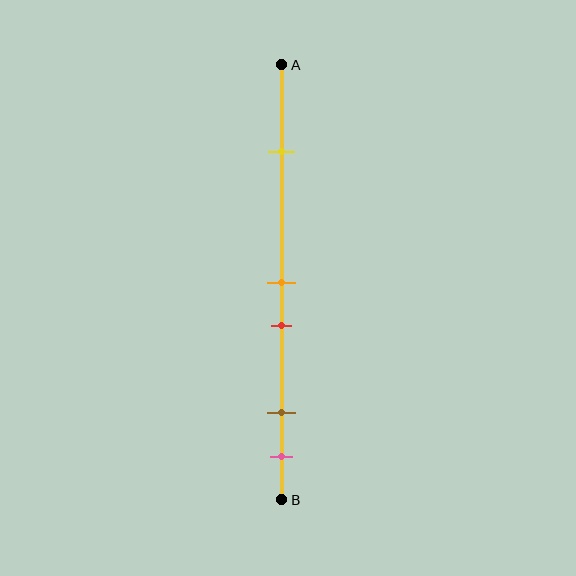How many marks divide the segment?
There are 5 marks dividing the segment.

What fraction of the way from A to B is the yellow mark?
The yellow mark is approximately 20% (0.2) of the way from A to B.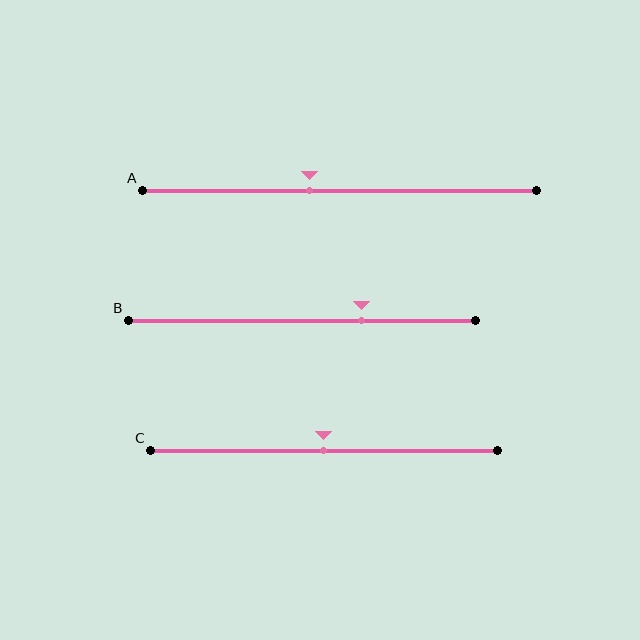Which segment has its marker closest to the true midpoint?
Segment C has its marker closest to the true midpoint.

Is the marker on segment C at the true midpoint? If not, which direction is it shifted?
Yes, the marker on segment C is at the true midpoint.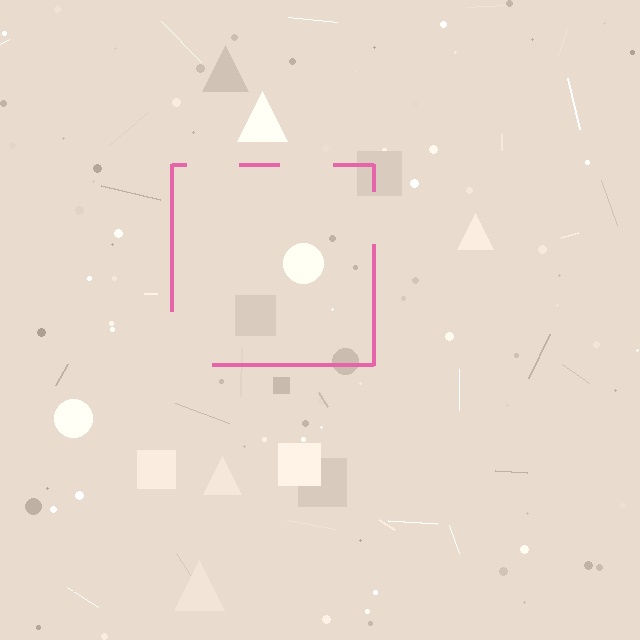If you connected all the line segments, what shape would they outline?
They would outline a square.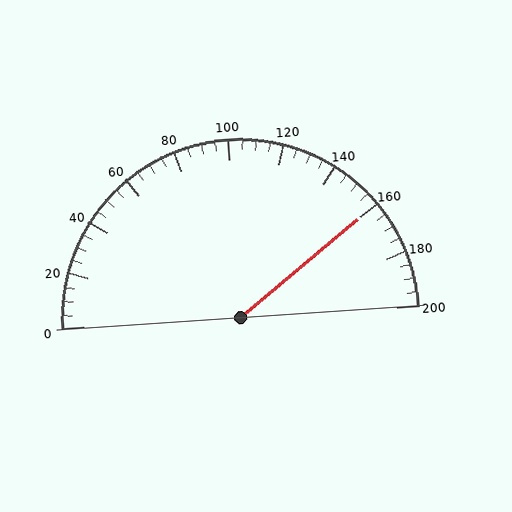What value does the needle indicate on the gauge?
The needle indicates approximately 160.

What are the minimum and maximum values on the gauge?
The gauge ranges from 0 to 200.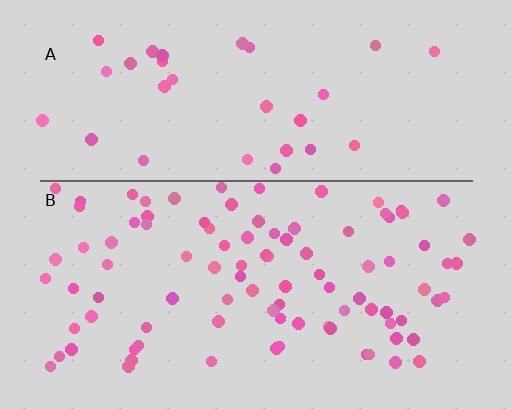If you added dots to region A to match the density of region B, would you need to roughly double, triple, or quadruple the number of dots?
Approximately triple.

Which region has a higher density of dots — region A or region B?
B (the bottom).